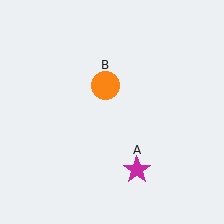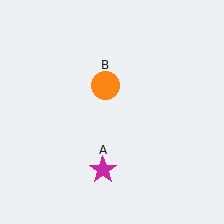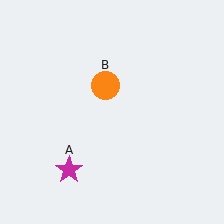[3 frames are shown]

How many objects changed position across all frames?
1 object changed position: magenta star (object A).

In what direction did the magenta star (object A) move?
The magenta star (object A) moved left.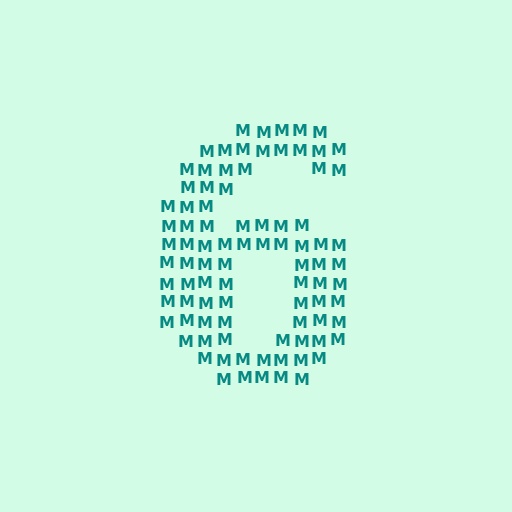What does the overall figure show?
The overall figure shows the digit 6.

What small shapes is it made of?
It is made of small letter M's.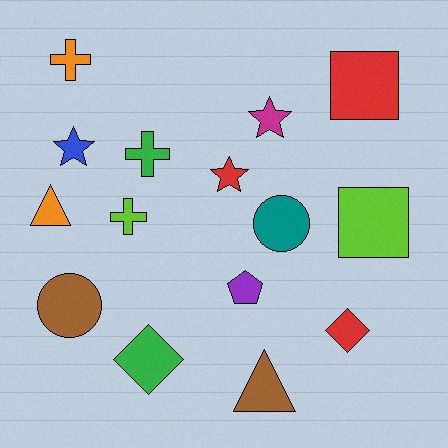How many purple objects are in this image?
There is 1 purple object.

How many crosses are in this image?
There are 3 crosses.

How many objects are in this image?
There are 15 objects.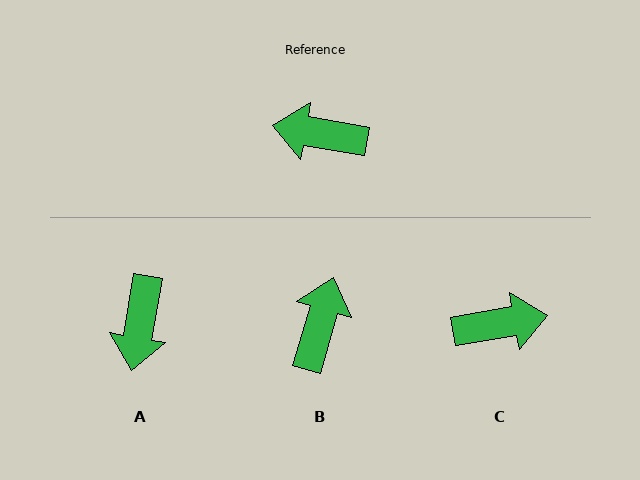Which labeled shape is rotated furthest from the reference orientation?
C, about 160 degrees away.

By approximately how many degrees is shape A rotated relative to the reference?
Approximately 90 degrees counter-clockwise.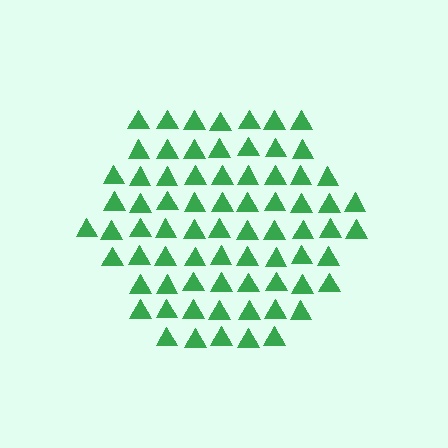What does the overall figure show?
The overall figure shows a hexagon.